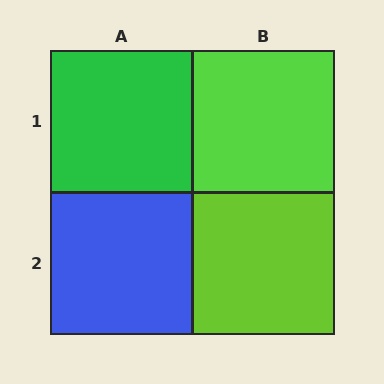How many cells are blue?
1 cell is blue.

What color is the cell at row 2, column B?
Lime.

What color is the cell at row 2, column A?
Blue.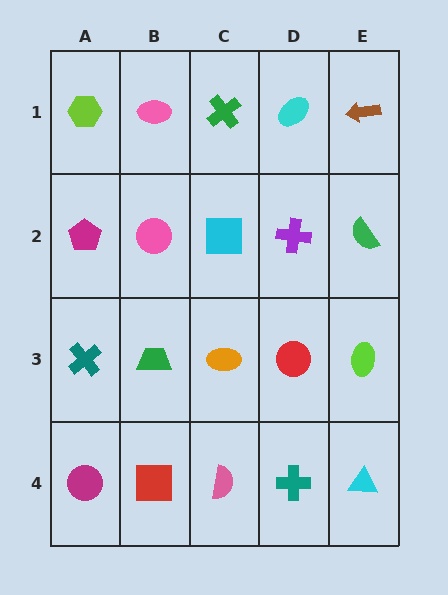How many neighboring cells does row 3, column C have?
4.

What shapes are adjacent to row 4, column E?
A lime ellipse (row 3, column E), a teal cross (row 4, column D).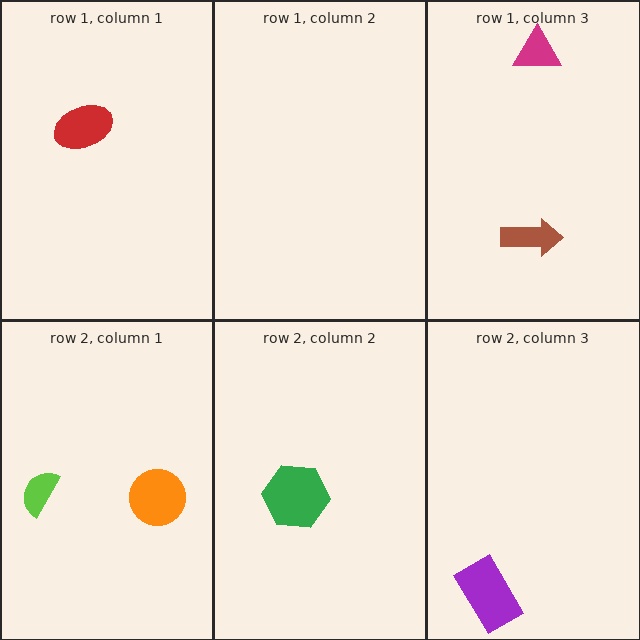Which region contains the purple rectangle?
The row 2, column 3 region.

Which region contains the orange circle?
The row 2, column 1 region.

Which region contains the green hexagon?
The row 2, column 2 region.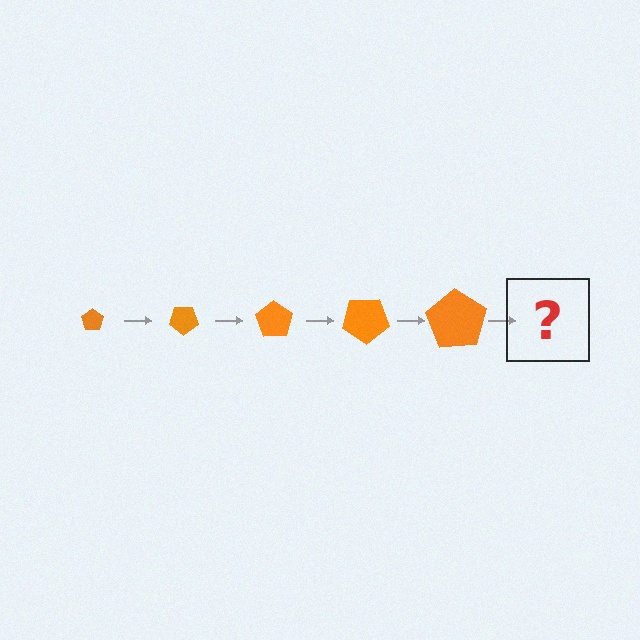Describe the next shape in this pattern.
It should be a pentagon, larger than the previous one and rotated 175 degrees from the start.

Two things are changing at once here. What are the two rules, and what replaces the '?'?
The two rules are that the pentagon grows larger each step and it rotates 35 degrees each step. The '?' should be a pentagon, larger than the previous one and rotated 175 degrees from the start.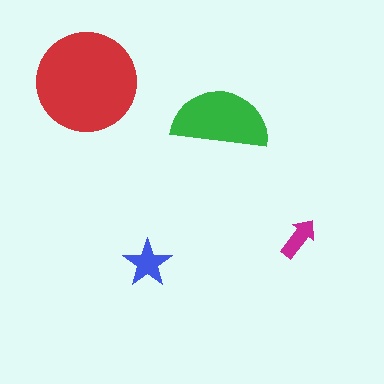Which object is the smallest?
The magenta arrow.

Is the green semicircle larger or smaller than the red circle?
Smaller.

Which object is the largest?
The red circle.